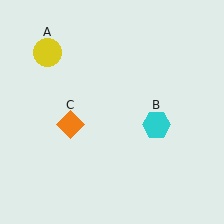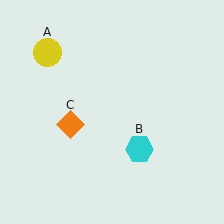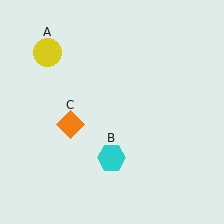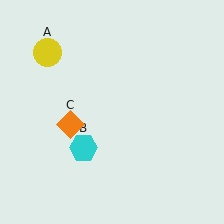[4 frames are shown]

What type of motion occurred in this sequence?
The cyan hexagon (object B) rotated clockwise around the center of the scene.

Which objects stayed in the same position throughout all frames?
Yellow circle (object A) and orange diamond (object C) remained stationary.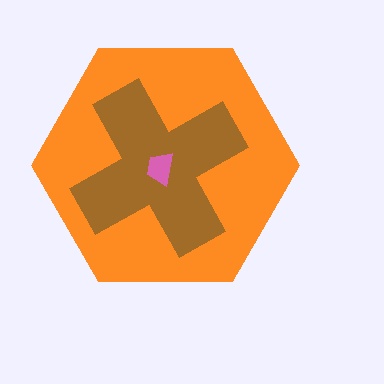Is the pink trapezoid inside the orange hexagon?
Yes.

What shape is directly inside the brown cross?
The pink trapezoid.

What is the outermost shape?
The orange hexagon.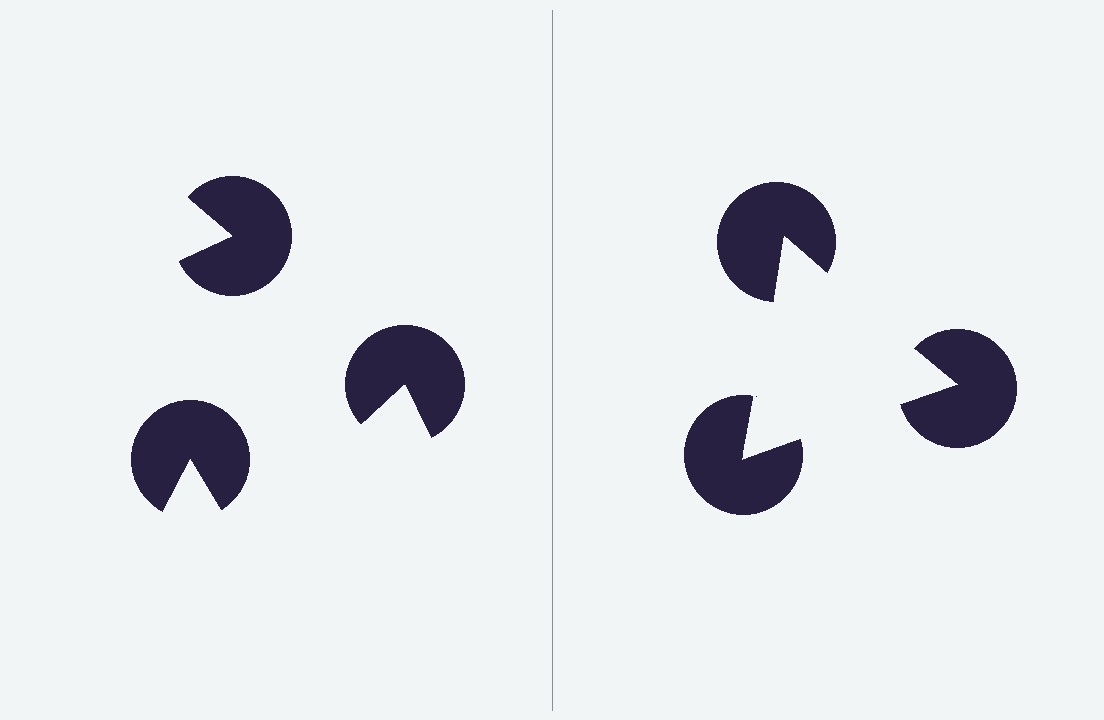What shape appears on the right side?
An illusory triangle.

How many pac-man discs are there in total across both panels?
6 — 3 on each side.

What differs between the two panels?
The pac-man discs are positioned identically on both sides; only the wedge orientations differ. On the right they align to a triangle; on the left they are misaligned.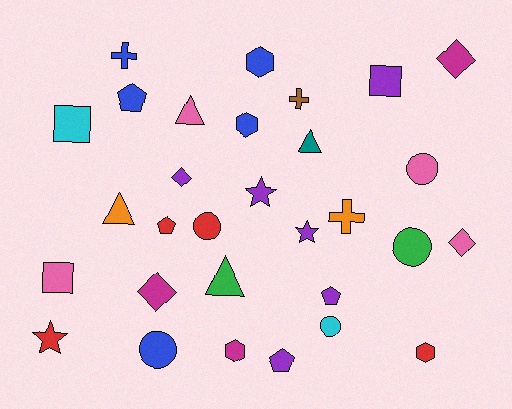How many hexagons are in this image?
There are 4 hexagons.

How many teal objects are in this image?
There is 1 teal object.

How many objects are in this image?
There are 30 objects.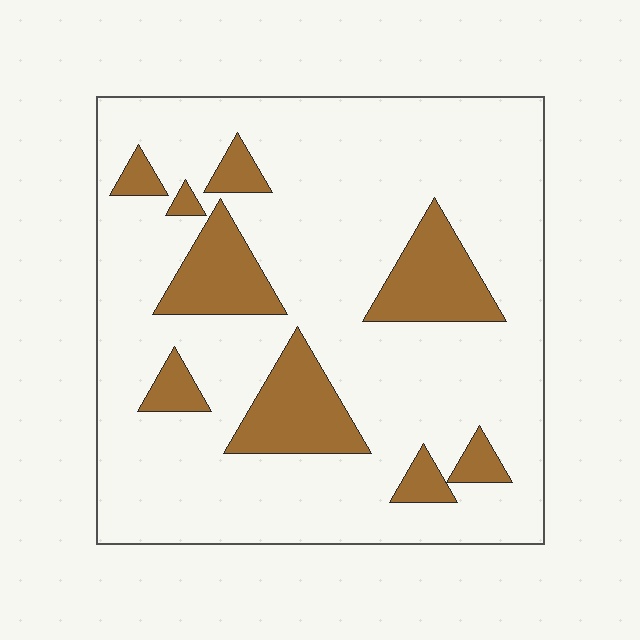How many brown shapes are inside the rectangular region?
9.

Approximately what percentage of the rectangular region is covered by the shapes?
Approximately 20%.